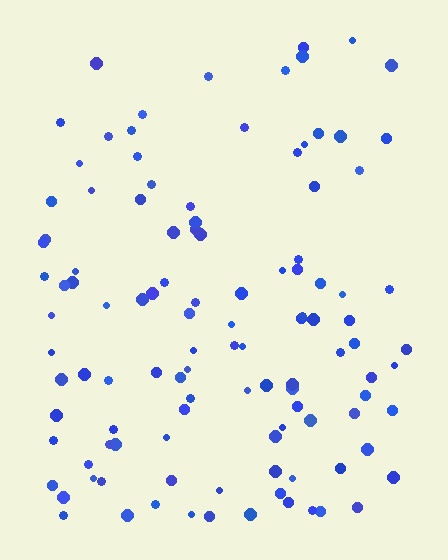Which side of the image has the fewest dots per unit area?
The top.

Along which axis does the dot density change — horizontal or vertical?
Vertical.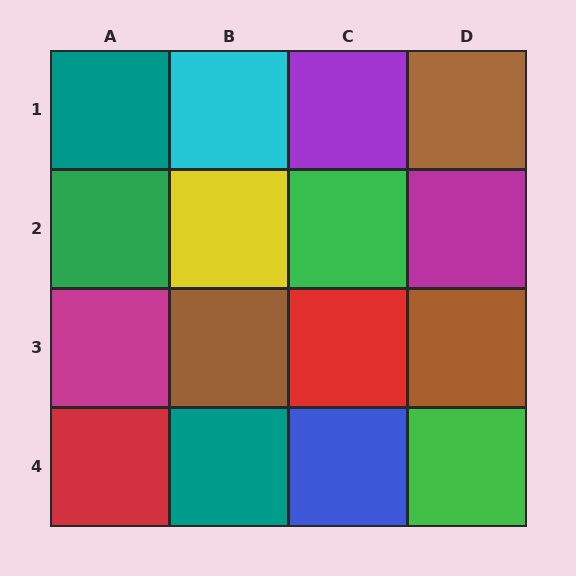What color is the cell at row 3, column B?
Brown.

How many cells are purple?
1 cell is purple.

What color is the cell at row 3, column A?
Magenta.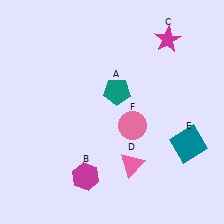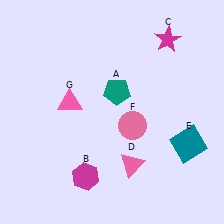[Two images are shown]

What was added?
A pink triangle (G) was added in Image 2.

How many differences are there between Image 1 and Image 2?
There is 1 difference between the two images.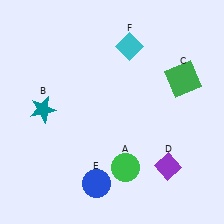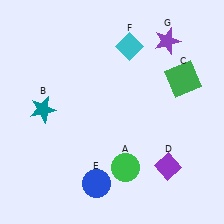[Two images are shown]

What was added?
A purple star (G) was added in Image 2.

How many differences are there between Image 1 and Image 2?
There is 1 difference between the two images.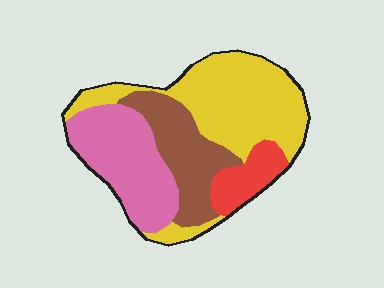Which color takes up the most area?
Yellow, at roughly 40%.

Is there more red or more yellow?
Yellow.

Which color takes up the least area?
Red, at roughly 10%.